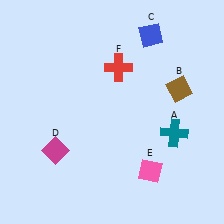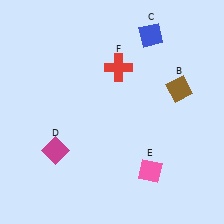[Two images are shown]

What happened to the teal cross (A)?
The teal cross (A) was removed in Image 2. It was in the bottom-right area of Image 1.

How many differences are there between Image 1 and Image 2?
There is 1 difference between the two images.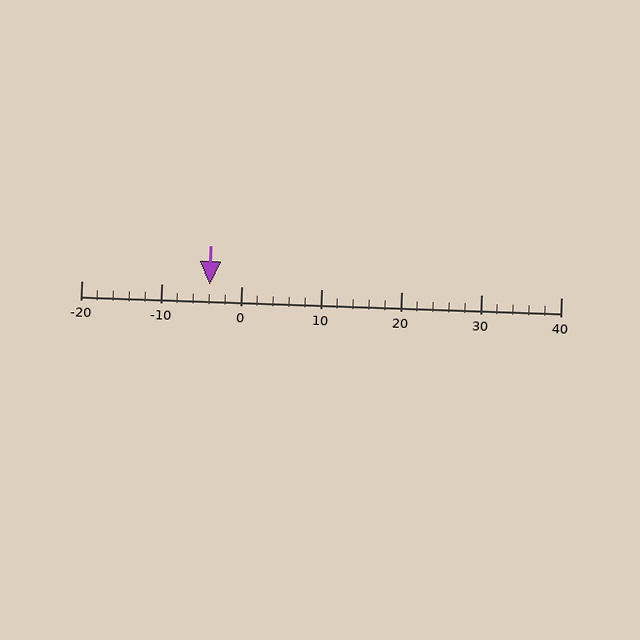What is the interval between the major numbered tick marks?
The major tick marks are spaced 10 units apart.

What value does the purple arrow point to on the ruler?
The purple arrow points to approximately -4.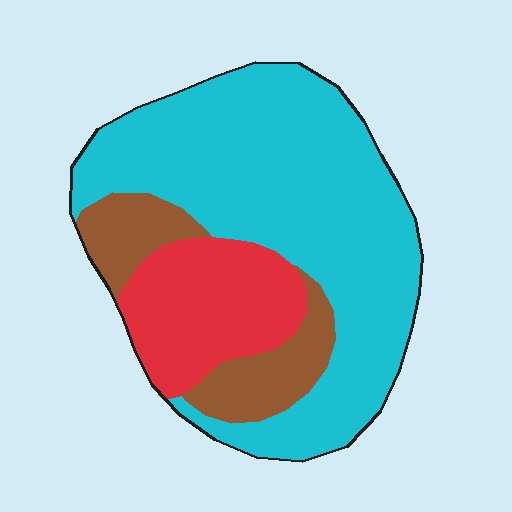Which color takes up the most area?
Cyan, at roughly 65%.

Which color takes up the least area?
Brown, at roughly 15%.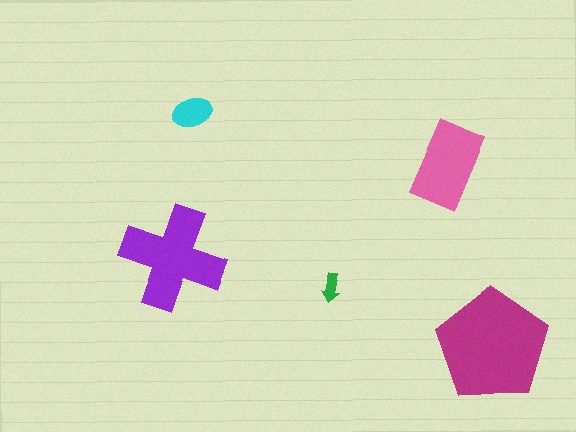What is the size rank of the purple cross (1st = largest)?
2nd.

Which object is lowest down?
The magenta pentagon is bottommost.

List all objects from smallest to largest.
The green arrow, the cyan ellipse, the pink rectangle, the purple cross, the magenta pentagon.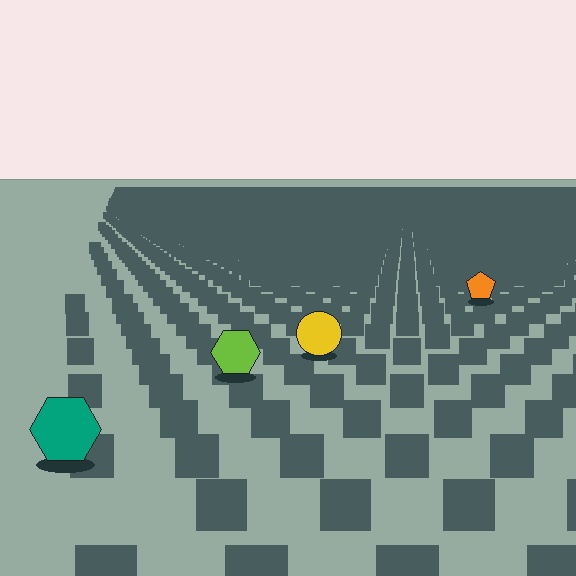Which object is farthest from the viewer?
The orange pentagon is farthest from the viewer. It appears smaller and the ground texture around it is denser.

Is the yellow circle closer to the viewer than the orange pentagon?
Yes. The yellow circle is closer — you can tell from the texture gradient: the ground texture is coarser near it.